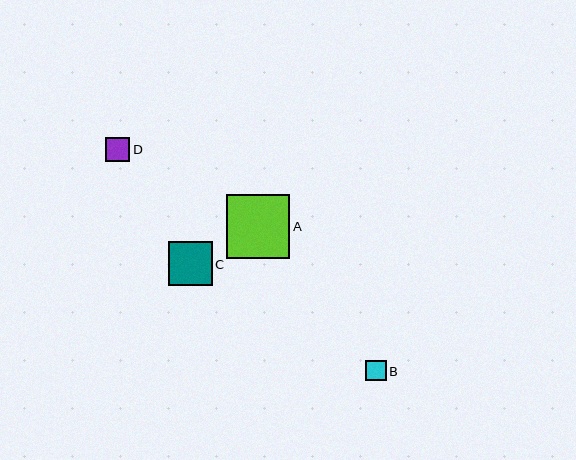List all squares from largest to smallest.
From largest to smallest: A, C, D, B.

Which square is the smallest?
Square B is the smallest with a size of approximately 20 pixels.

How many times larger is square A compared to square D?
Square A is approximately 2.7 times the size of square D.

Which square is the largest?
Square A is the largest with a size of approximately 64 pixels.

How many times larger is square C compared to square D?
Square C is approximately 1.8 times the size of square D.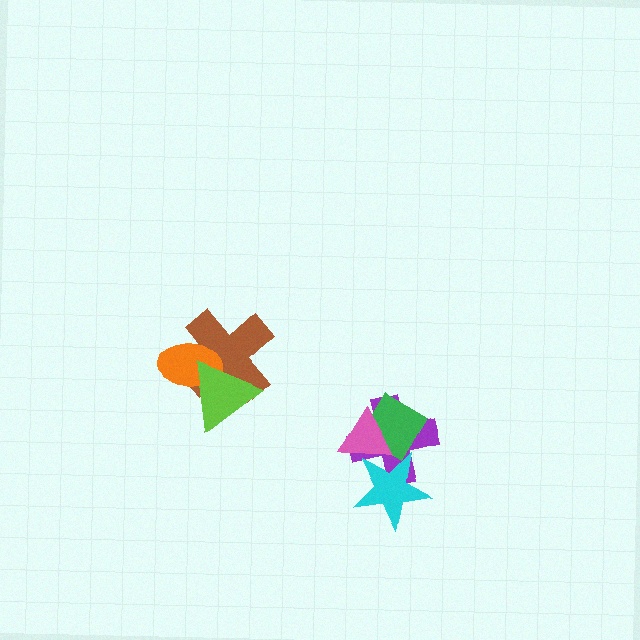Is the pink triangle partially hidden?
Yes, it is partially covered by another shape.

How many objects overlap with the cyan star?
3 objects overlap with the cyan star.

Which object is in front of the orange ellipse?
The lime triangle is in front of the orange ellipse.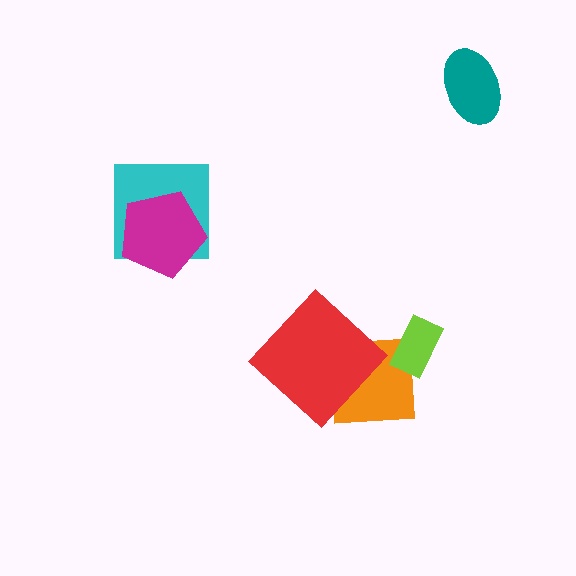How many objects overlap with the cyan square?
1 object overlaps with the cyan square.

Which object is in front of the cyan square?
The magenta pentagon is in front of the cyan square.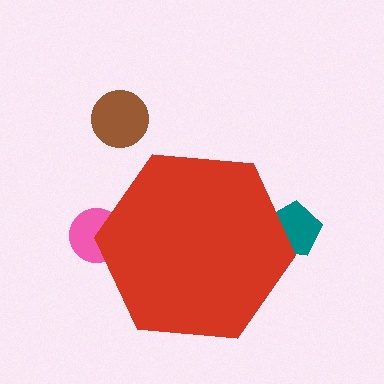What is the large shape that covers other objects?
A red hexagon.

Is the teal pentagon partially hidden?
Yes, the teal pentagon is partially hidden behind the red hexagon.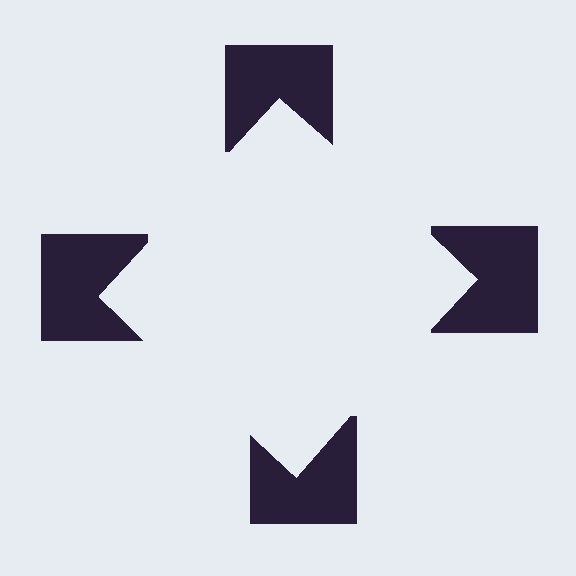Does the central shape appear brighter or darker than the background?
It typically appears slightly brighter than the background, even though no actual brightness change is drawn.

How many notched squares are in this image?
There are 4 — one at each vertex of the illusory square.